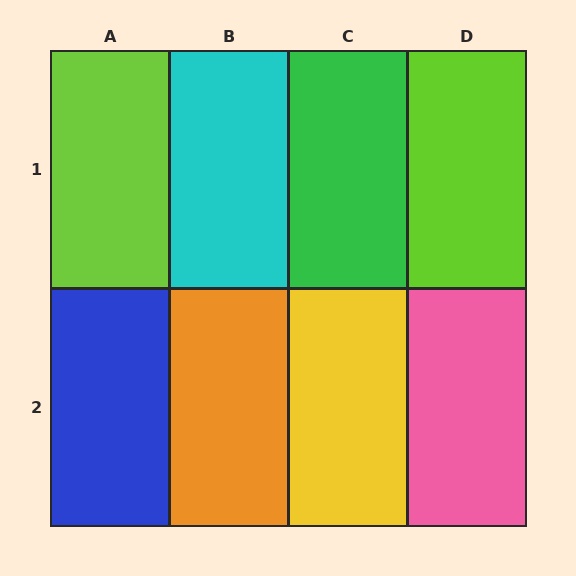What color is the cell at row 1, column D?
Lime.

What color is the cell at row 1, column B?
Cyan.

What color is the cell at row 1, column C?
Green.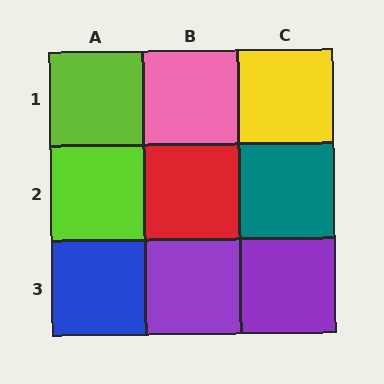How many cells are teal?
1 cell is teal.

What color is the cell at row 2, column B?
Red.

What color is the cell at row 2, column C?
Teal.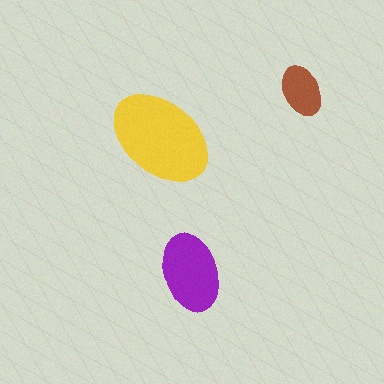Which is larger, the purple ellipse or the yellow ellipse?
The yellow one.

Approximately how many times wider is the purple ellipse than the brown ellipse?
About 1.5 times wider.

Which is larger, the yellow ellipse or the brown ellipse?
The yellow one.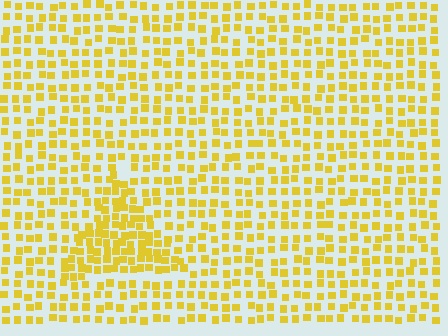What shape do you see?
I see a triangle.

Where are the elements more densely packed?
The elements are more densely packed inside the triangle boundary.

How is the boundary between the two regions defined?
The boundary is defined by a change in element density (approximately 1.9x ratio). All elements are the same color, size, and shape.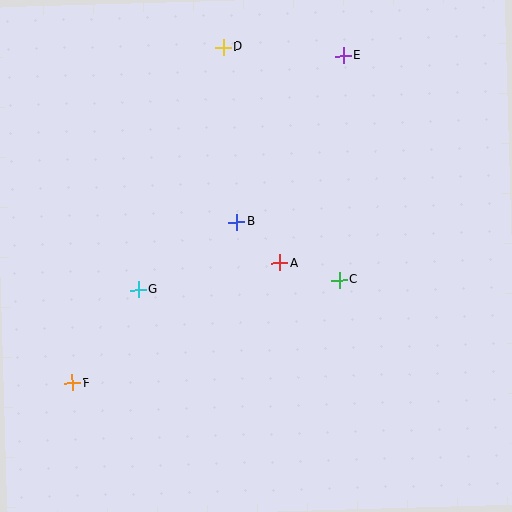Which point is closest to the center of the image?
Point A at (280, 263) is closest to the center.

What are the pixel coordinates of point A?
Point A is at (280, 263).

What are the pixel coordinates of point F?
Point F is at (72, 383).